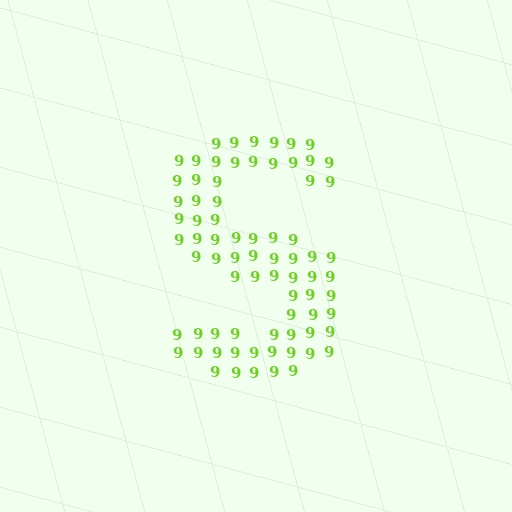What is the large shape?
The large shape is the letter S.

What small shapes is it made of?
It is made of small digit 9's.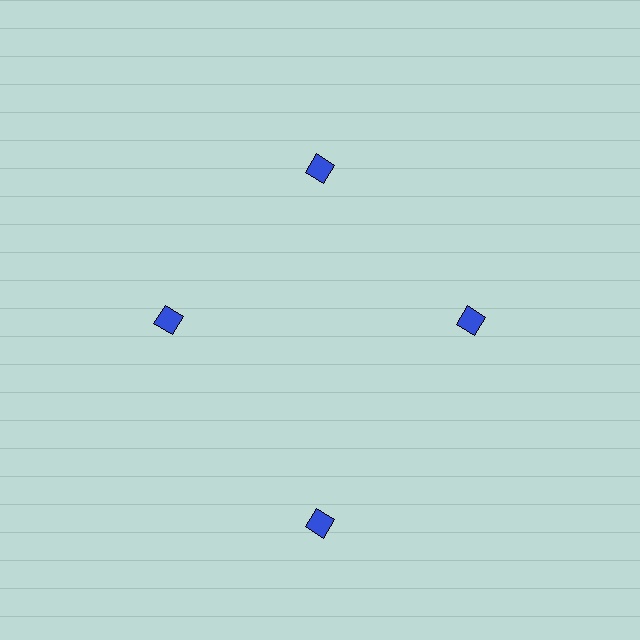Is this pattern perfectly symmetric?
No. The 4 blue diamonds are arranged in a ring, but one element near the 6 o'clock position is pushed outward from the center, breaking the 4-fold rotational symmetry.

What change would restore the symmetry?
The symmetry would be restored by moving it inward, back onto the ring so that all 4 diamonds sit at equal angles and equal distance from the center.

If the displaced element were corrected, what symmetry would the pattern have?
It would have 4-fold rotational symmetry — the pattern would map onto itself every 90 degrees.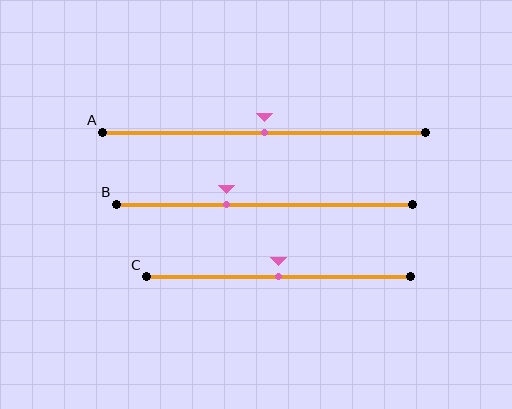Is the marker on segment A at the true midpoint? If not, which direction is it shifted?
Yes, the marker on segment A is at the true midpoint.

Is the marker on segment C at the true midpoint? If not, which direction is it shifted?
Yes, the marker on segment C is at the true midpoint.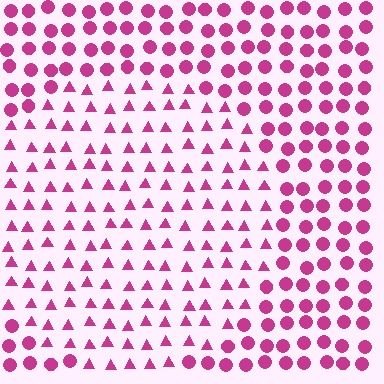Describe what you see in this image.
The image is filled with small magenta elements arranged in a uniform grid. A circle-shaped region contains triangles, while the surrounding area contains circles. The boundary is defined purely by the change in element shape.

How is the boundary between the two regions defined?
The boundary is defined by a change in element shape: triangles inside vs. circles outside. All elements share the same color and spacing.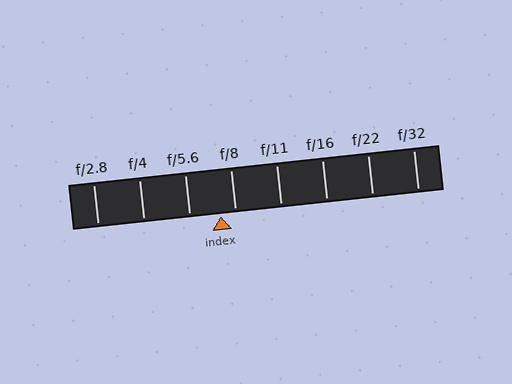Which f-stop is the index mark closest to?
The index mark is closest to f/8.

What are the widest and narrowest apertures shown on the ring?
The widest aperture shown is f/2.8 and the narrowest is f/32.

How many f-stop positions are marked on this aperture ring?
There are 8 f-stop positions marked.